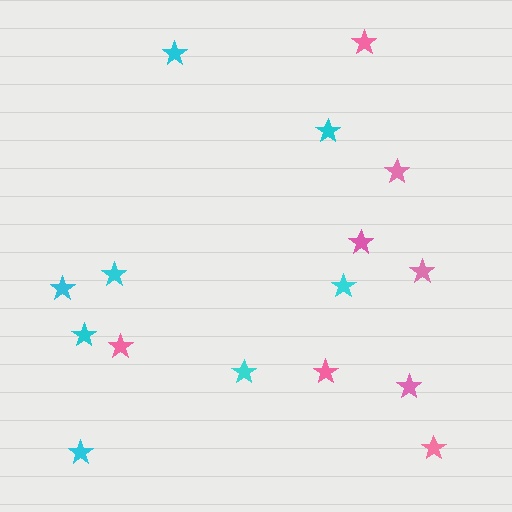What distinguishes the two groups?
There are 2 groups: one group of pink stars (8) and one group of cyan stars (8).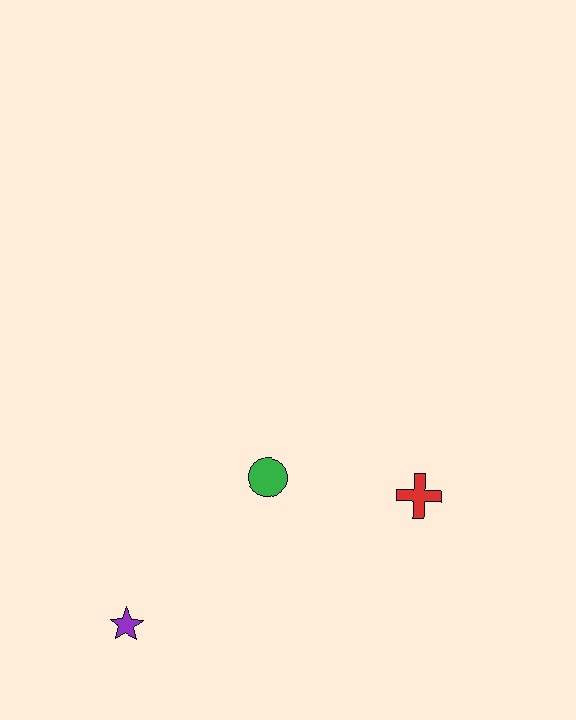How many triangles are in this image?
There are no triangles.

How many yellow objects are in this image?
There are no yellow objects.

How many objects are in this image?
There are 3 objects.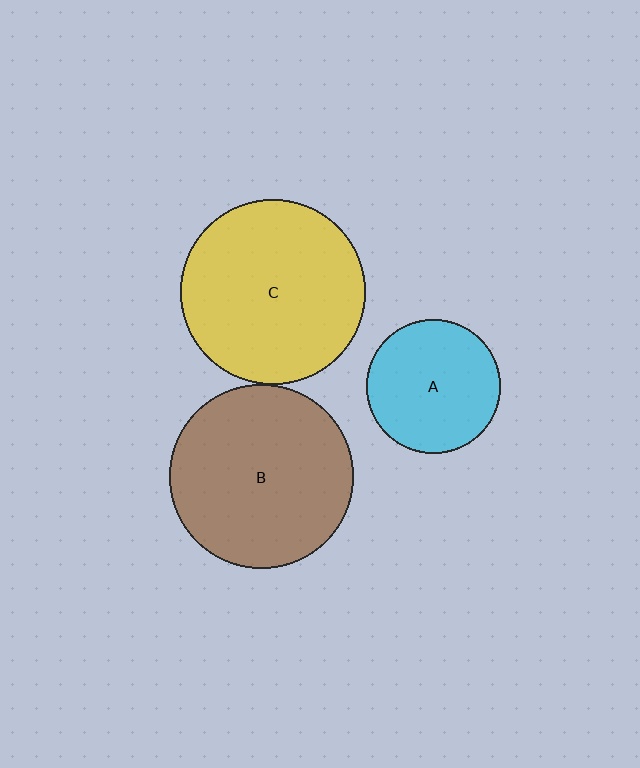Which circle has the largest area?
Circle C (yellow).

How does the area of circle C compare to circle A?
Approximately 1.9 times.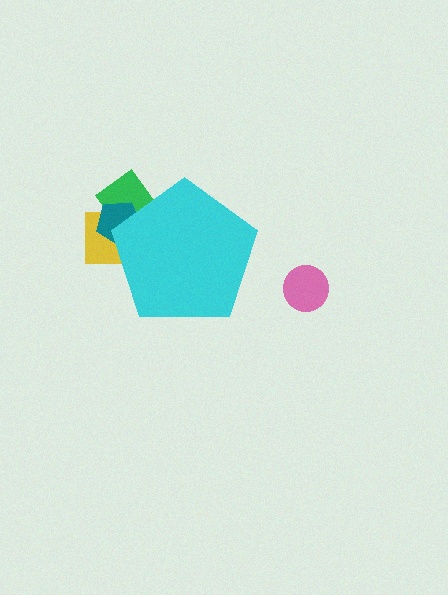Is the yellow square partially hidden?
Yes, the yellow square is partially hidden behind the cyan pentagon.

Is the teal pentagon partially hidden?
Yes, the teal pentagon is partially hidden behind the cyan pentagon.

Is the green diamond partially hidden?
Yes, the green diamond is partially hidden behind the cyan pentagon.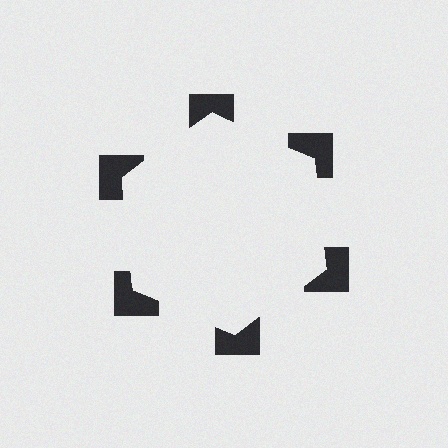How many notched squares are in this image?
There are 6 — one at each vertex of the illusory hexagon.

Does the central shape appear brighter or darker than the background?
It typically appears slightly brighter than the background, even though no actual brightness change is drawn.